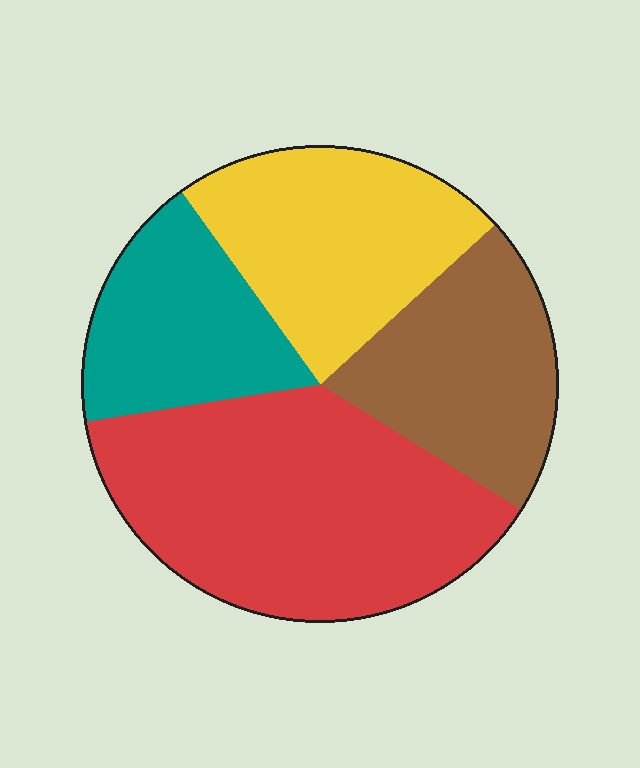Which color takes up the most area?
Red, at roughly 40%.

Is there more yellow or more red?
Red.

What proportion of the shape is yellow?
Yellow takes up between a sixth and a third of the shape.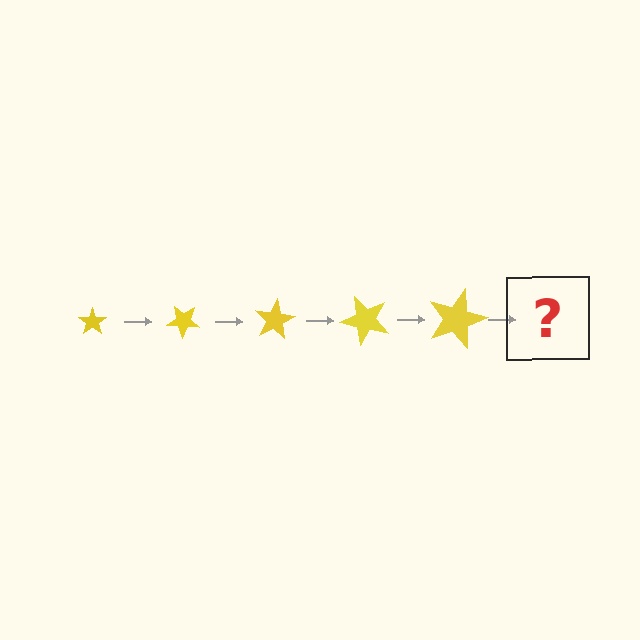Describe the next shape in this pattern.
It should be a star, larger than the previous one and rotated 200 degrees from the start.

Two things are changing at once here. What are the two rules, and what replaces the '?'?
The two rules are that the star grows larger each step and it rotates 40 degrees each step. The '?' should be a star, larger than the previous one and rotated 200 degrees from the start.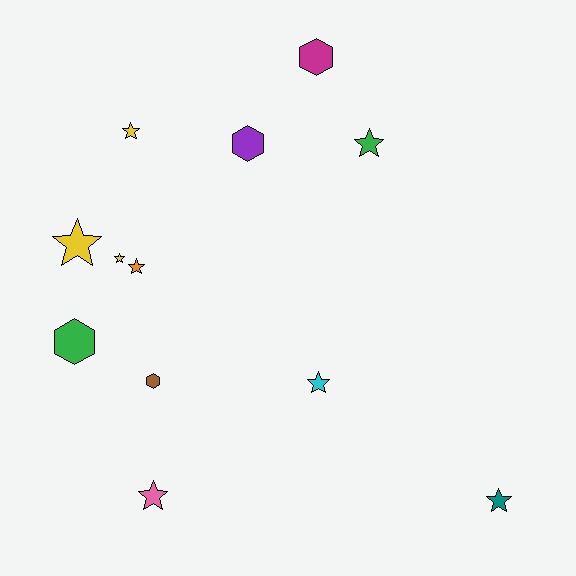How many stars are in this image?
There are 8 stars.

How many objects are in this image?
There are 12 objects.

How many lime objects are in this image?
There are no lime objects.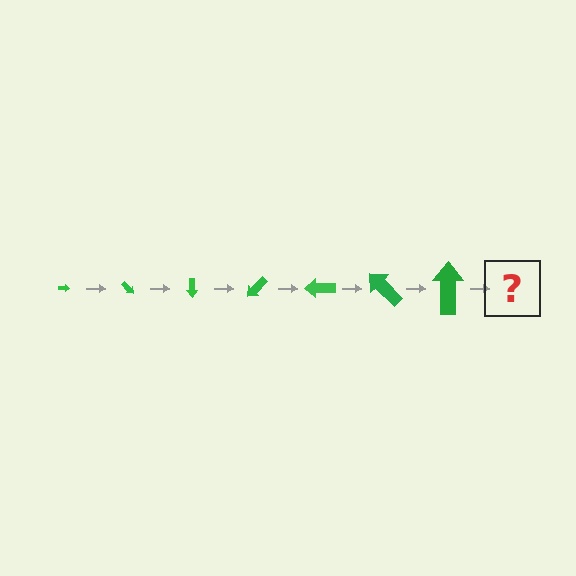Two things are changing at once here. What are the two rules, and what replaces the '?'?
The two rules are that the arrow grows larger each step and it rotates 45 degrees each step. The '?' should be an arrow, larger than the previous one and rotated 315 degrees from the start.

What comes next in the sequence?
The next element should be an arrow, larger than the previous one and rotated 315 degrees from the start.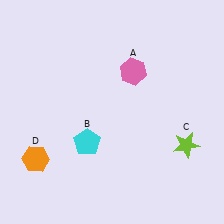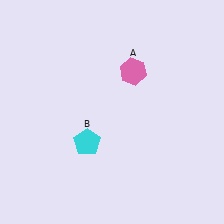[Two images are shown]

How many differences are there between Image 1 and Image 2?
There are 2 differences between the two images.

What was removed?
The lime star (C), the orange hexagon (D) were removed in Image 2.